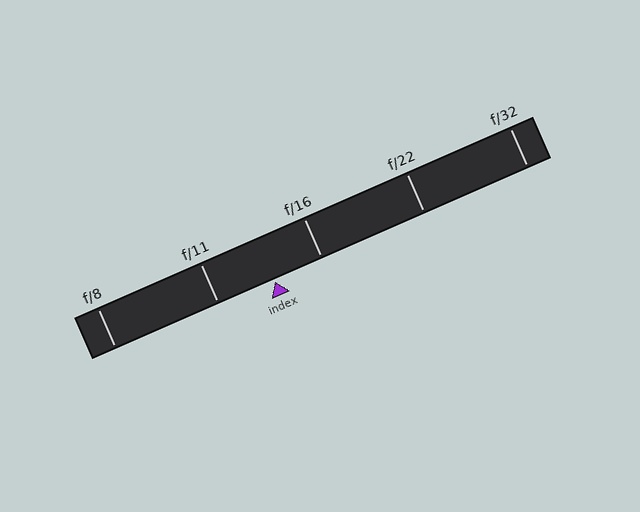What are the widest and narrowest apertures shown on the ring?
The widest aperture shown is f/8 and the narrowest is f/32.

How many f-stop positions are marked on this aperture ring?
There are 5 f-stop positions marked.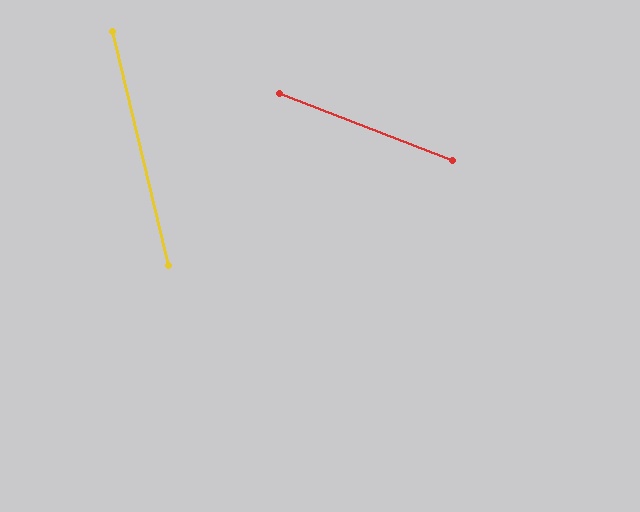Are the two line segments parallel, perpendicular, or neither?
Neither parallel nor perpendicular — they differ by about 55°.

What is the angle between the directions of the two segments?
Approximately 55 degrees.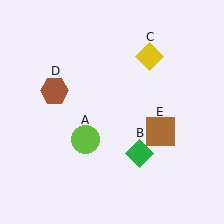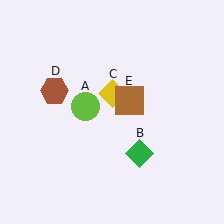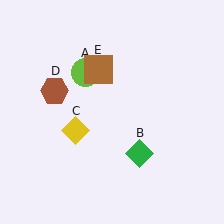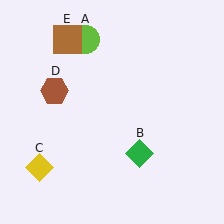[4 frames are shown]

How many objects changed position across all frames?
3 objects changed position: lime circle (object A), yellow diamond (object C), brown square (object E).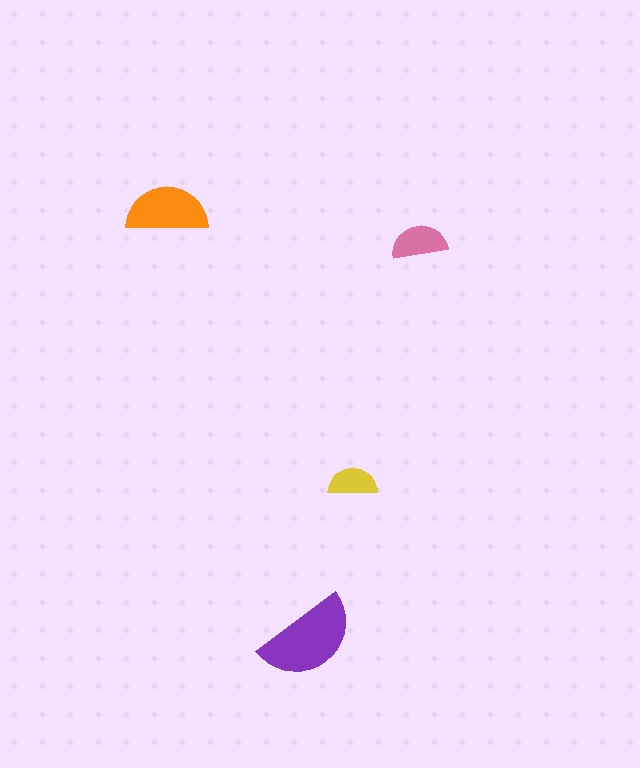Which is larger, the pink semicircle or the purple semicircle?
The purple one.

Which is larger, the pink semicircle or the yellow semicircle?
The pink one.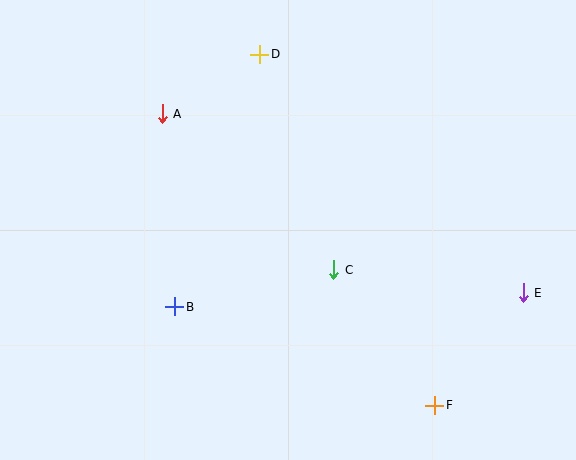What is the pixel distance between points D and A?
The distance between D and A is 114 pixels.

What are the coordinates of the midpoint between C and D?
The midpoint between C and D is at (297, 162).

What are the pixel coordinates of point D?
Point D is at (260, 54).